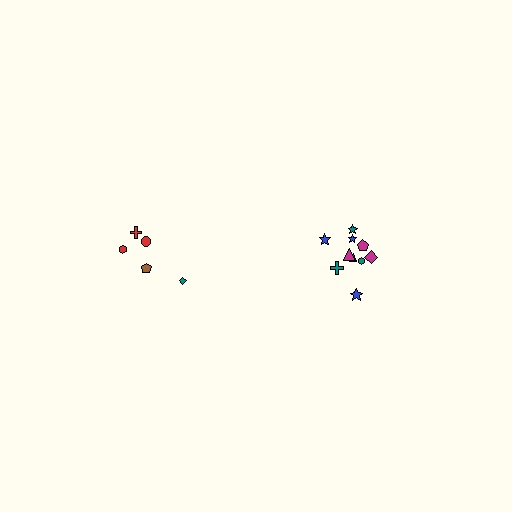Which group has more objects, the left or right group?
The right group.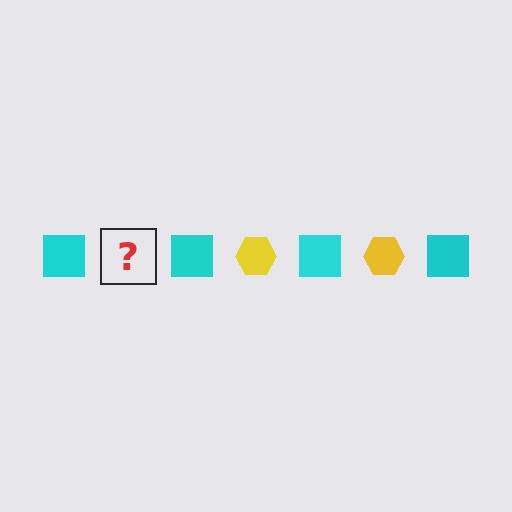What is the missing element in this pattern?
The missing element is a yellow hexagon.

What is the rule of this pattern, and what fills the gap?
The rule is that the pattern alternates between cyan square and yellow hexagon. The gap should be filled with a yellow hexagon.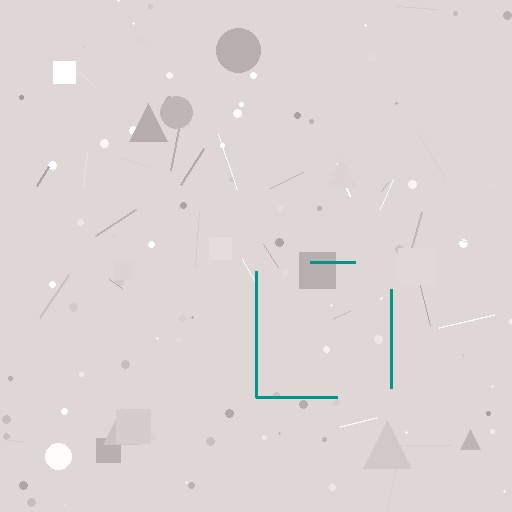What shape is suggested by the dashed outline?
The dashed outline suggests a square.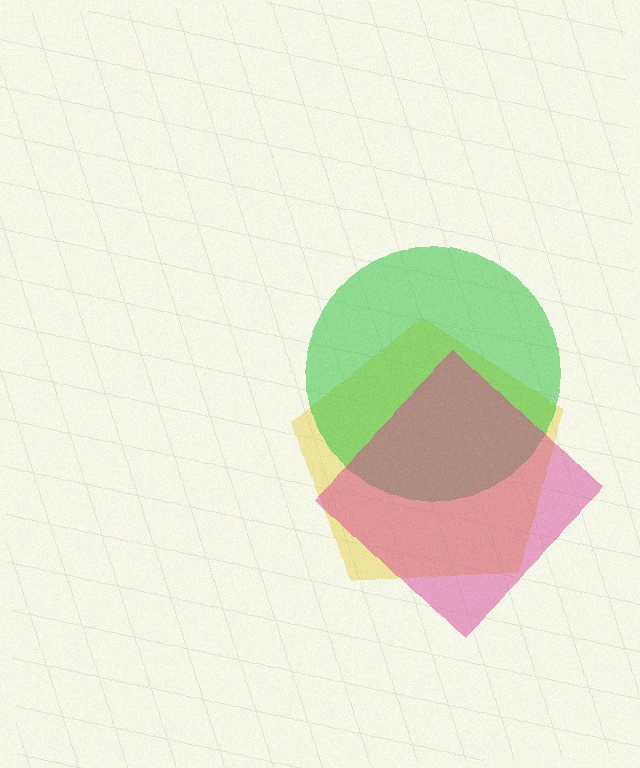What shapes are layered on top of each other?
The layered shapes are: a yellow pentagon, a green circle, a magenta diamond.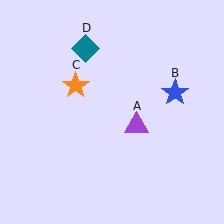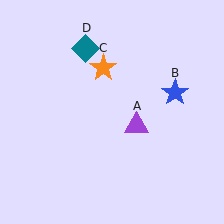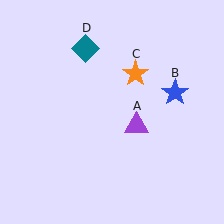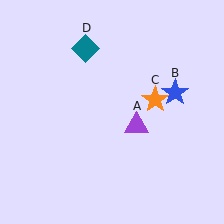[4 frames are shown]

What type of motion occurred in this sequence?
The orange star (object C) rotated clockwise around the center of the scene.